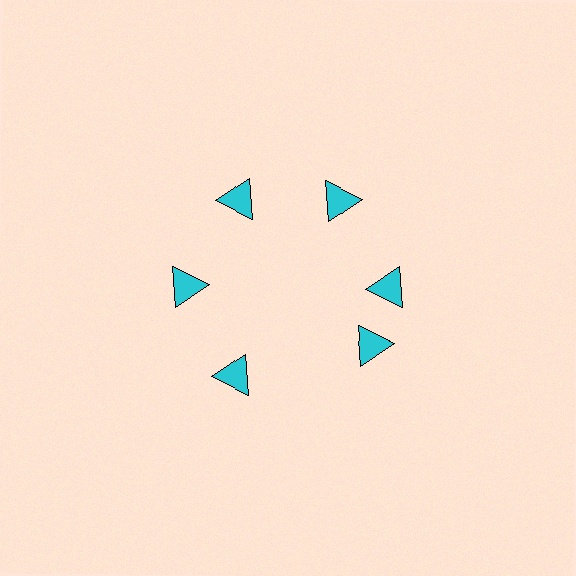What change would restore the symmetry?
The symmetry would be restored by rotating it back into even spacing with its neighbors so that all 6 triangles sit at equal angles and equal distance from the center.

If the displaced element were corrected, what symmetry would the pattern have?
It would have 6-fold rotational symmetry — the pattern would map onto itself every 60 degrees.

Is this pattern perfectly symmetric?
No. The 6 cyan triangles are arranged in a ring, but one element near the 5 o'clock position is rotated out of alignment along the ring, breaking the 6-fold rotational symmetry.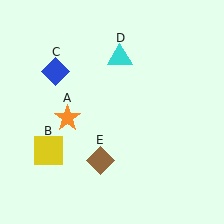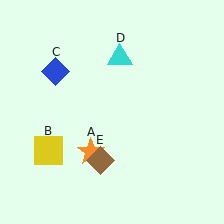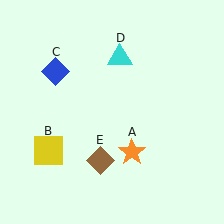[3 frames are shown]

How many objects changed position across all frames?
1 object changed position: orange star (object A).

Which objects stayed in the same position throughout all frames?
Yellow square (object B) and blue diamond (object C) and cyan triangle (object D) and brown diamond (object E) remained stationary.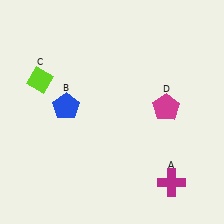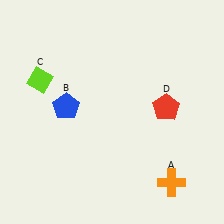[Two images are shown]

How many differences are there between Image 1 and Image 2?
There are 2 differences between the two images.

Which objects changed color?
A changed from magenta to orange. D changed from magenta to red.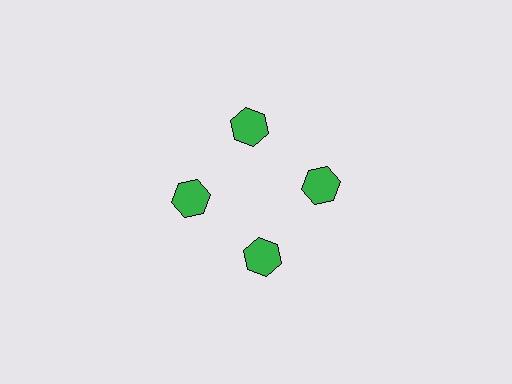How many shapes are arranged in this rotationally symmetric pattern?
There are 4 shapes, arranged in 4 groups of 1.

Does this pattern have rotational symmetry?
Yes, this pattern has 4-fold rotational symmetry. It looks the same after rotating 90 degrees around the center.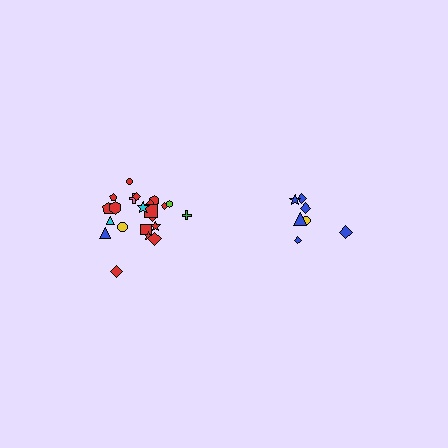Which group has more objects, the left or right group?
The left group.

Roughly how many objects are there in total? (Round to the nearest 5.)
Roughly 30 objects in total.